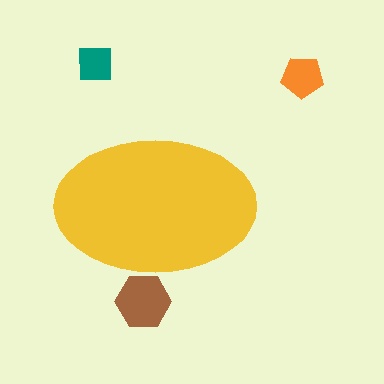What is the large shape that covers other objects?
A yellow ellipse.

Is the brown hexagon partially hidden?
Yes, the brown hexagon is partially hidden behind the yellow ellipse.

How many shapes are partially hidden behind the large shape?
1 shape is partially hidden.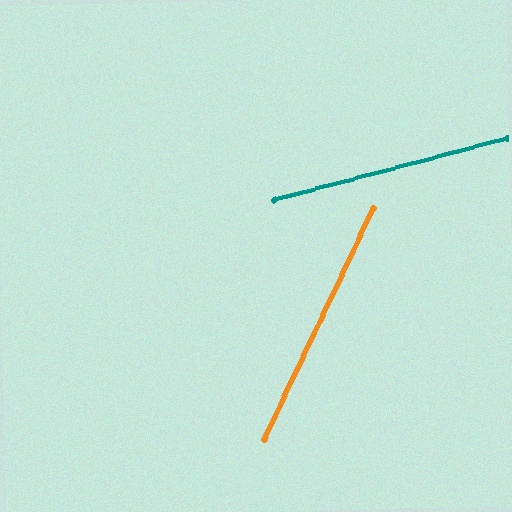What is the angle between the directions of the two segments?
Approximately 50 degrees.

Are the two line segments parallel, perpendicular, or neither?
Neither parallel nor perpendicular — they differ by about 50°.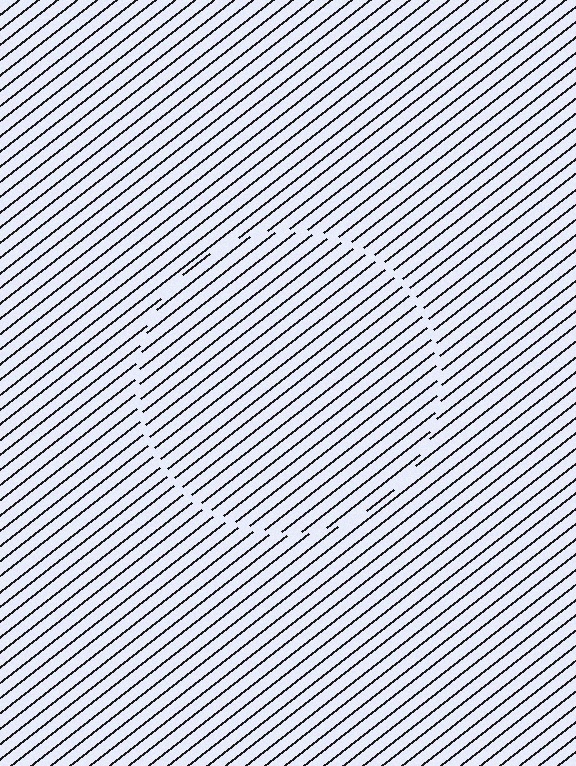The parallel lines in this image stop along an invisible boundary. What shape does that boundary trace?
An illusory circle. The interior of the shape contains the same grating, shifted by half a period — the contour is defined by the phase discontinuity where line-ends from the inner and outer gratings abut.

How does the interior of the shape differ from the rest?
The interior of the shape contains the same grating, shifted by half a period — the contour is defined by the phase discontinuity where line-ends from the inner and outer gratings abut.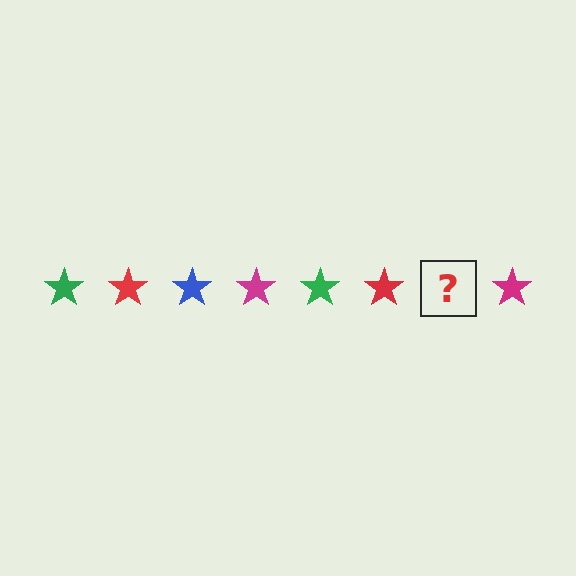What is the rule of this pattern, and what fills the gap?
The rule is that the pattern cycles through green, red, blue, magenta stars. The gap should be filled with a blue star.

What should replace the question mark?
The question mark should be replaced with a blue star.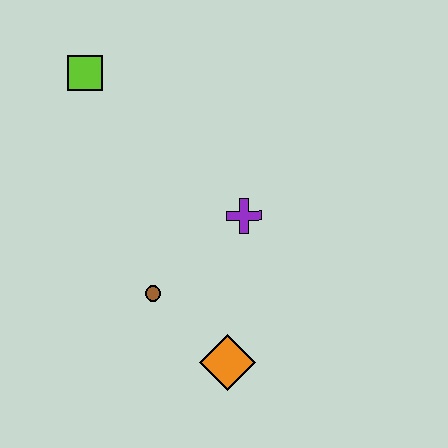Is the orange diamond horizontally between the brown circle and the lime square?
No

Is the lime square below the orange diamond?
No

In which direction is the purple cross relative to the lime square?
The purple cross is to the right of the lime square.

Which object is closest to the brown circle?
The orange diamond is closest to the brown circle.